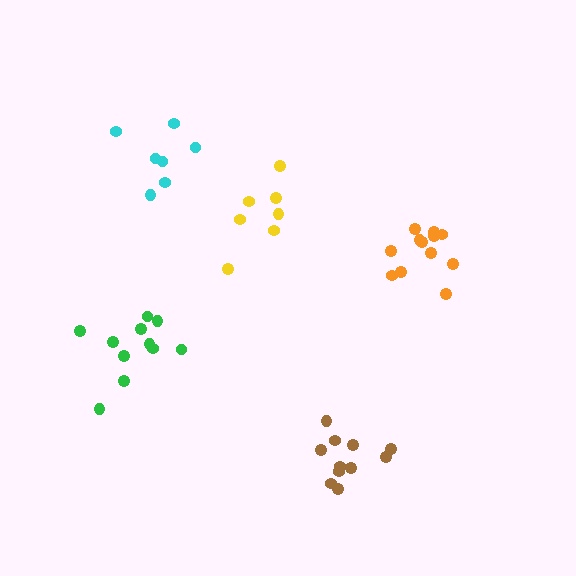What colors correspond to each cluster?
The clusters are colored: yellow, green, orange, cyan, brown.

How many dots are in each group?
Group 1: 7 dots, Group 2: 11 dots, Group 3: 12 dots, Group 4: 7 dots, Group 5: 11 dots (48 total).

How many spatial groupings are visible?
There are 5 spatial groupings.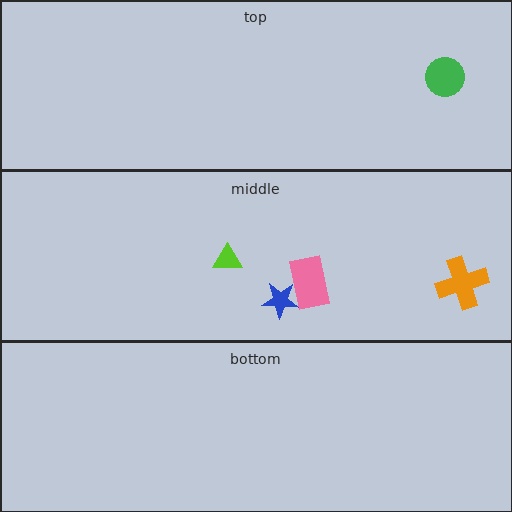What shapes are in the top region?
The green circle.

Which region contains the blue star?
The middle region.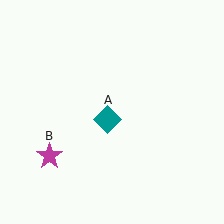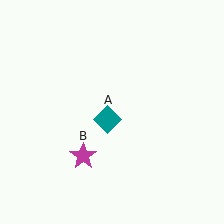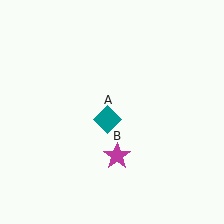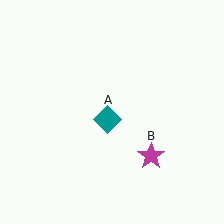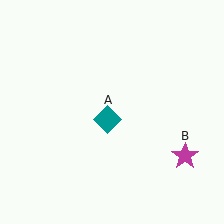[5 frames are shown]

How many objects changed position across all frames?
1 object changed position: magenta star (object B).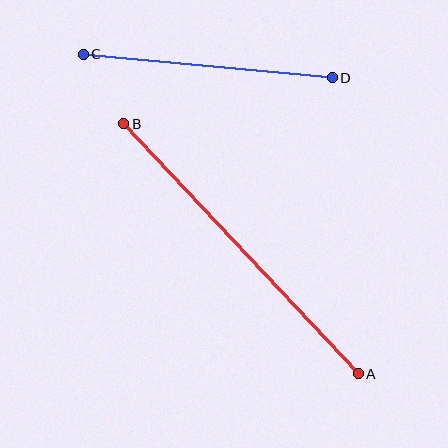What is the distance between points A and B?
The distance is approximately 342 pixels.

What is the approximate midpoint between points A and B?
The midpoint is at approximately (241, 249) pixels.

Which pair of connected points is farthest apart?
Points A and B are farthest apart.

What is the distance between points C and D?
The distance is approximately 250 pixels.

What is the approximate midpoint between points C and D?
The midpoint is at approximately (208, 66) pixels.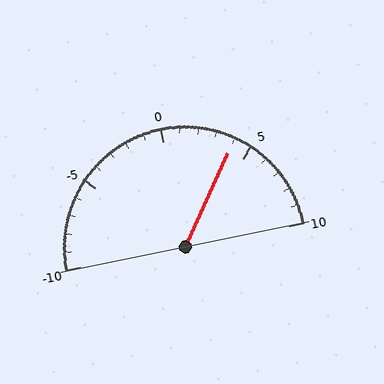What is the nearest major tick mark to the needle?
The nearest major tick mark is 5.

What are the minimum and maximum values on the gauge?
The gauge ranges from -10 to 10.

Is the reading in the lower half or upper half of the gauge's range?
The reading is in the upper half of the range (-10 to 10).